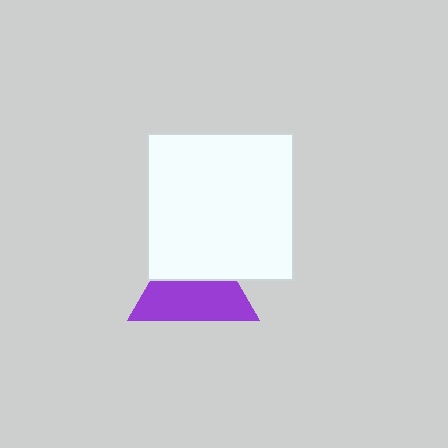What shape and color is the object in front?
The object in front is a white square.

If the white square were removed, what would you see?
You would see the complete purple triangle.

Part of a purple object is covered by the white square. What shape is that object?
It is a triangle.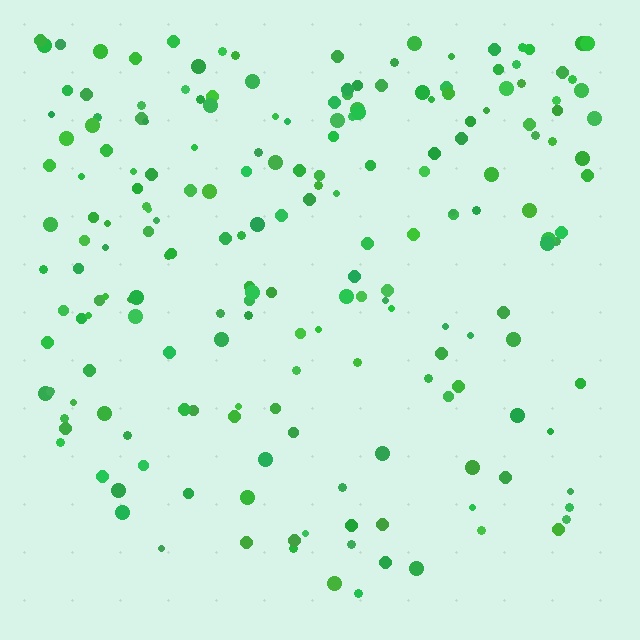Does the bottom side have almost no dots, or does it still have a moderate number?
Still a moderate number, just noticeably fewer than the top.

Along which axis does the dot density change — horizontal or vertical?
Vertical.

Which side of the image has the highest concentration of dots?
The top.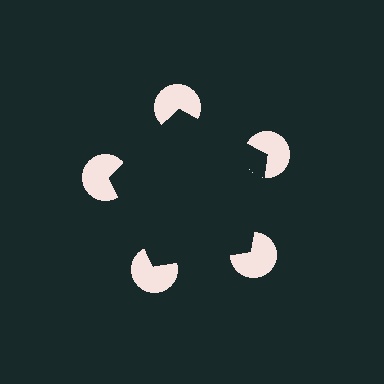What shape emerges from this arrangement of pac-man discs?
An illusory pentagon — its edges are inferred from the aligned wedge cuts in the pac-man discs, not physically drawn.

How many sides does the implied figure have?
5 sides.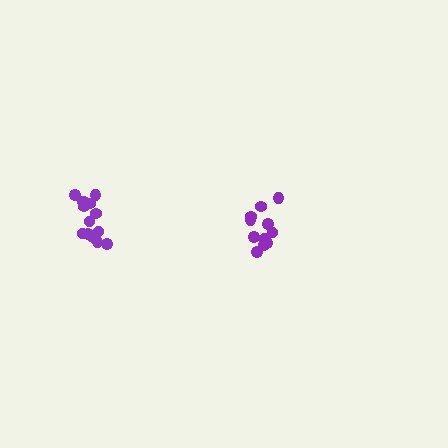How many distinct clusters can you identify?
There are 2 distinct clusters.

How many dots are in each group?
Group 1: 11 dots, Group 2: 14 dots (25 total).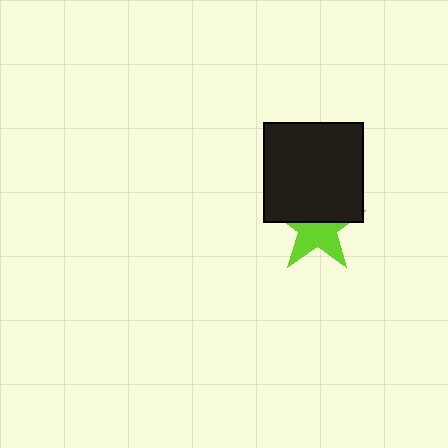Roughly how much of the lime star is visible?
About half of it is visible (roughly 50%).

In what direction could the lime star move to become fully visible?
The lime star could move down. That would shift it out from behind the black square entirely.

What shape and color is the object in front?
The object in front is a black square.